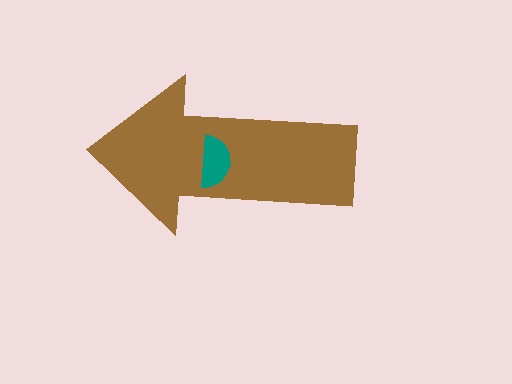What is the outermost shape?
The brown arrow.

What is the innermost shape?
The teal semicircle.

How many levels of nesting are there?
2.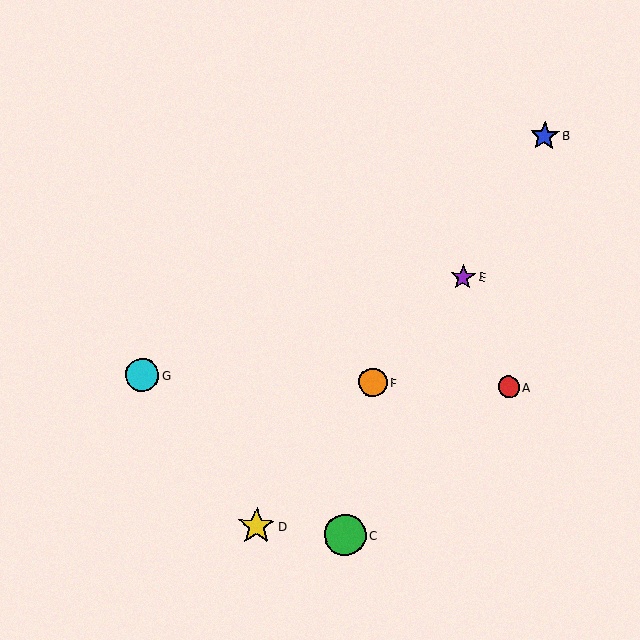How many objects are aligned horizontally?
3 objects (A, F, G) are aligned horizontally.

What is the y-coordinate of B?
Object B is at y≈136.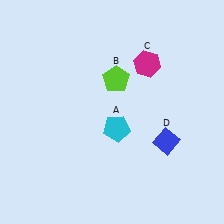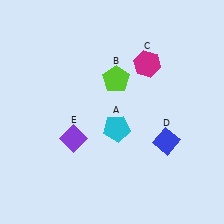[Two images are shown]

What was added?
A purple diamond (E) was added in Image 2.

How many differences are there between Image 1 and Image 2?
There is 1 difference between the two images.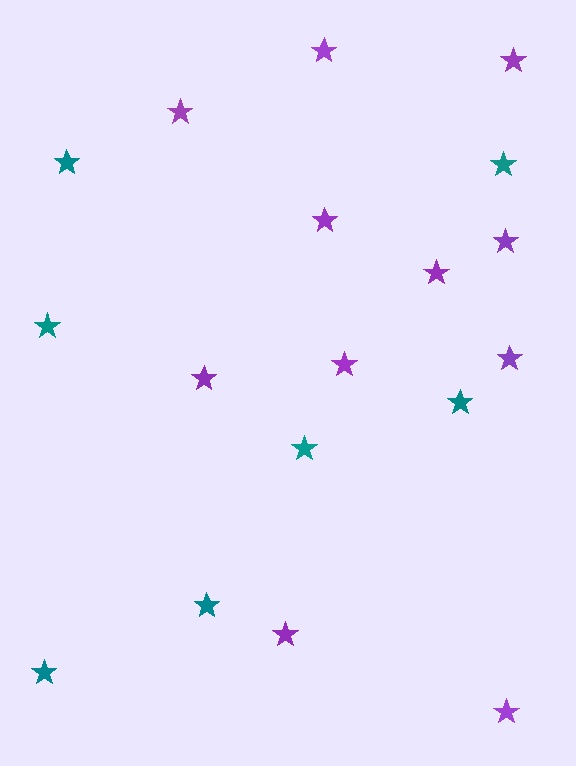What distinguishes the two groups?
There are 2 groups: one group of teal stars (7) and one group of purple stars (11).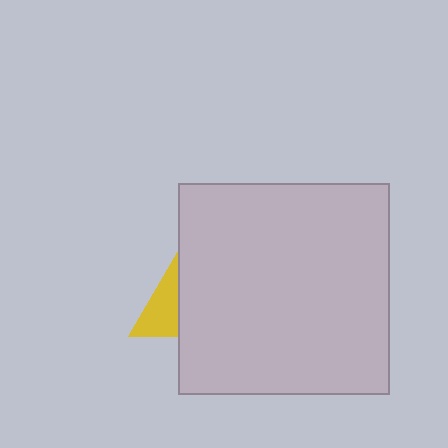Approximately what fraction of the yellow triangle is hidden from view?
Roughly 57% of the yellow triangle is hidden behind the light gray square.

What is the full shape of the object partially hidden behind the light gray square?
The partially hidden object is a yellow triangle.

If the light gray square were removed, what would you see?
You would see the complete yellow triangle.